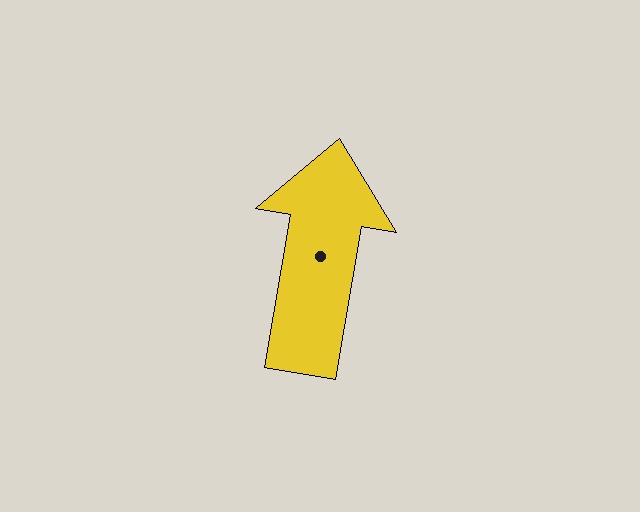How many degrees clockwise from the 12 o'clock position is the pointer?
Approximately 10 degrees.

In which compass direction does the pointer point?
North.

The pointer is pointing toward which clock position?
Roughly 12 o'clock.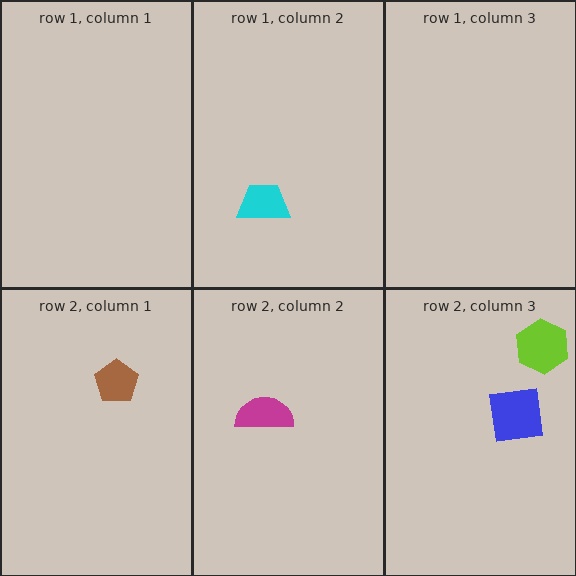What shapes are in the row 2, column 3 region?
The blue square, the lime hexagon.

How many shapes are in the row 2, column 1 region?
1.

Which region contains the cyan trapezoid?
The row 1, column 2 region.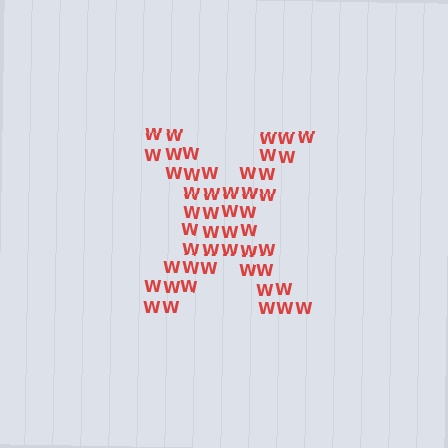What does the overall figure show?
The overall figure shows the letter X.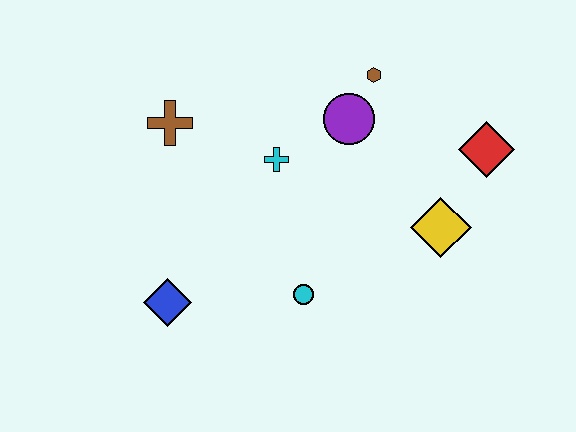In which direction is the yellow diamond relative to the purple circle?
The yellow diamond is below the purple circle.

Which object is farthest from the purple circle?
The blue diamond is farthest from the purple circle.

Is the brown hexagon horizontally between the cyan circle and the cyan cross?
No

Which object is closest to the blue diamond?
The cyan circle is closest to the blue diamond.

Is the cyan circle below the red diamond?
Yes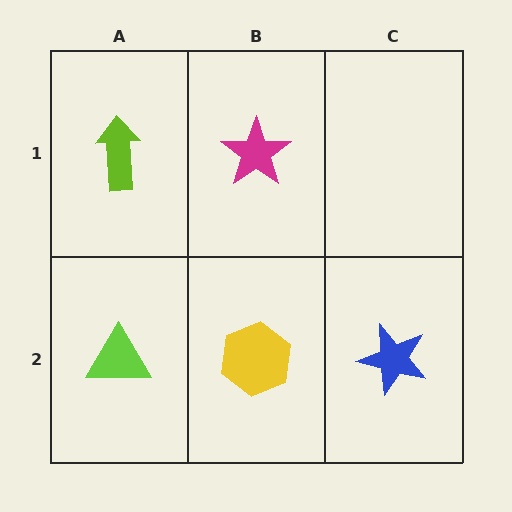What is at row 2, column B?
A yellow hexagon.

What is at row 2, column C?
A blue star.